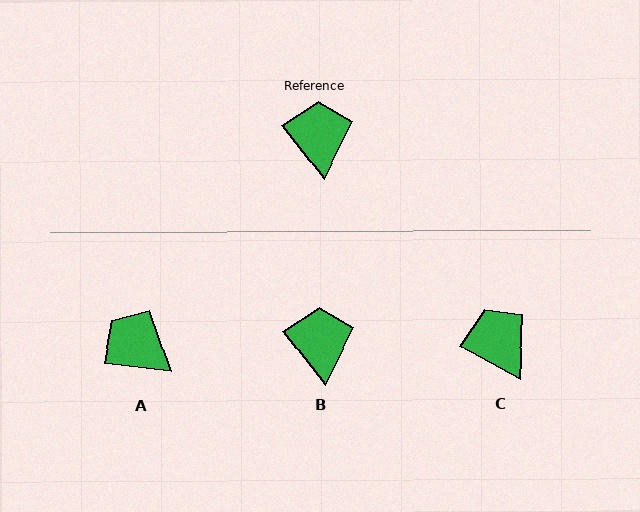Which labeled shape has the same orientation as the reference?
B.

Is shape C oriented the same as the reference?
No, it is off by about 23 degrees.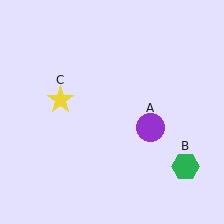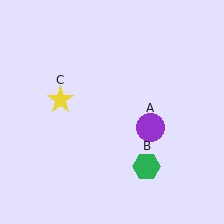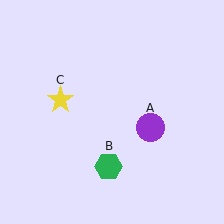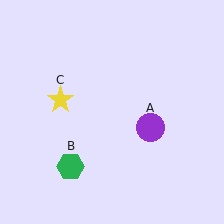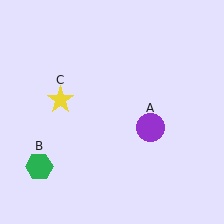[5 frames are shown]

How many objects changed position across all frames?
1 object changed position: green hexagon (object B).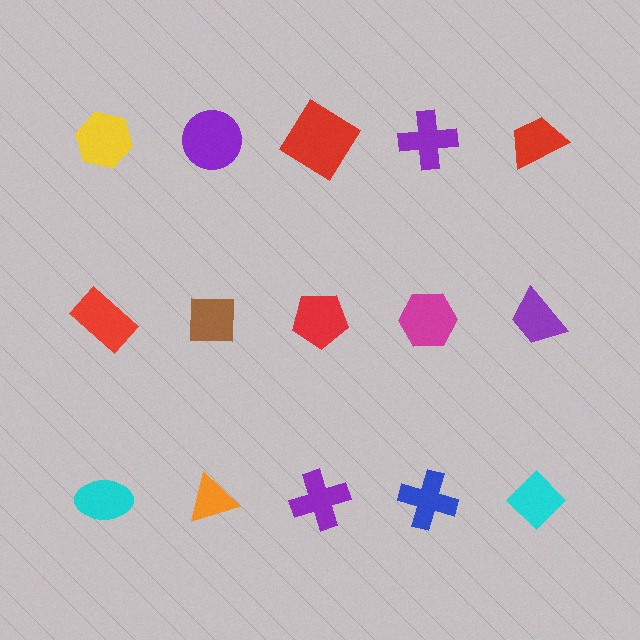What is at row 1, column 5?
A red trapezoid.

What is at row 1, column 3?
A red diamond.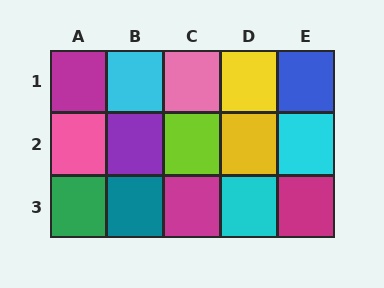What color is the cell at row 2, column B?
Purple.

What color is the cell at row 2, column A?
Pink.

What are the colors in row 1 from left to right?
Magenta, cyan, pink, yellow, blue.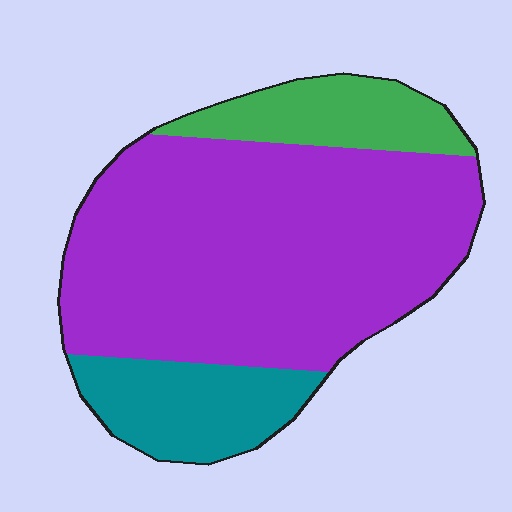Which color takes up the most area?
Purple, at roughly 70%.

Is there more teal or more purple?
Purple.